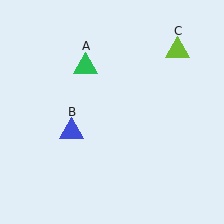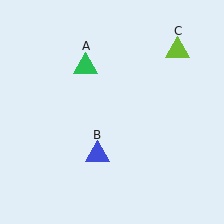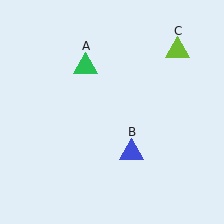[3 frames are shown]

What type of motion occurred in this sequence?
The blue triangle (object B) rotated counterclockwise around the center of the scene.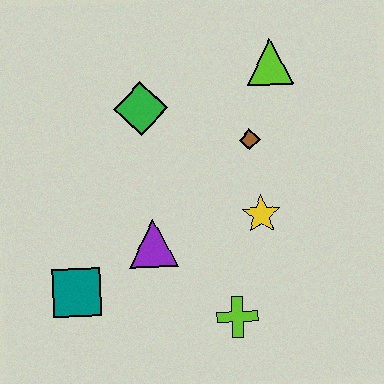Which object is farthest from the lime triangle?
The teal square is farthest from the lime triangle.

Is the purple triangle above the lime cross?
Yes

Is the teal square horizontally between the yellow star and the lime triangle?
No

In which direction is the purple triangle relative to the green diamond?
The purple triangle is below the green diamond.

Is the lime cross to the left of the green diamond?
No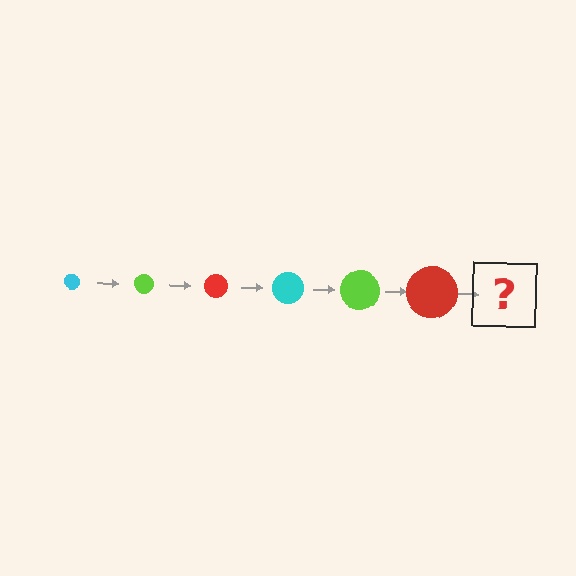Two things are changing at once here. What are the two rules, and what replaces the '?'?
The two rules are that the circle grows larger each step and the color cycles through cyan, lime, and red. The '?' should be a cyan circle, larger than the previous one.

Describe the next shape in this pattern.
It should be a cyan circle, larger than the previous one.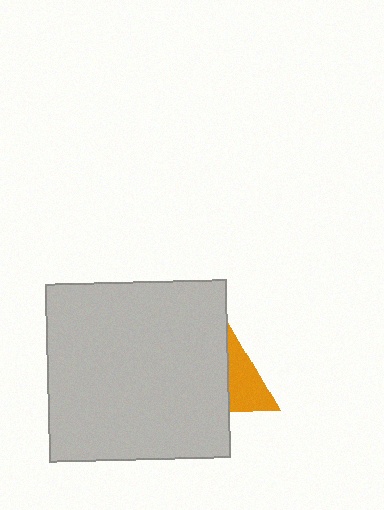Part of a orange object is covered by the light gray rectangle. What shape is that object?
It is a triangle.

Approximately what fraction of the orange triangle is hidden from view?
Roughly 59% of the orange triangle is hidden behind the light gray rectangle.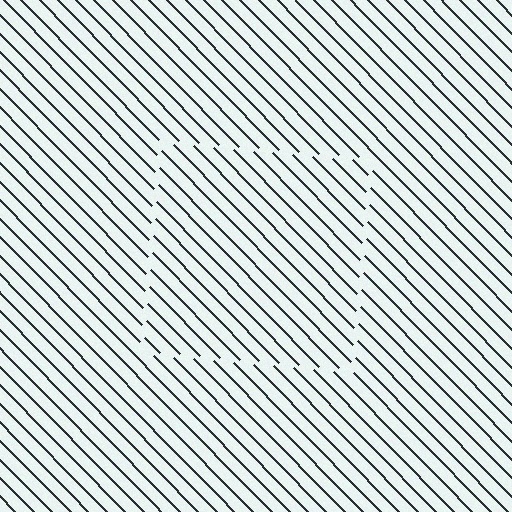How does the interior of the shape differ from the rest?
The interior of the shape contains the same grating, shifted by half a period — the contour is defined by the phase discontinuity where line-ends from the inner and outer gratings abut.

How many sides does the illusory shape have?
4 sides — the line-ends trace a square.